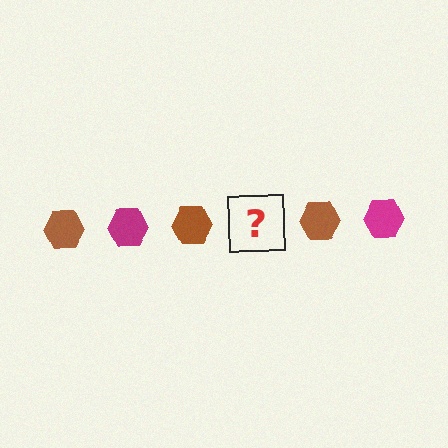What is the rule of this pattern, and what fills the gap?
The rule is that the pattern cycles through brown, magenta hexagons. The gap should be filled with a magenta hexagon.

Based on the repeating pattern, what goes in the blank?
The blank should be a magenta hexagon.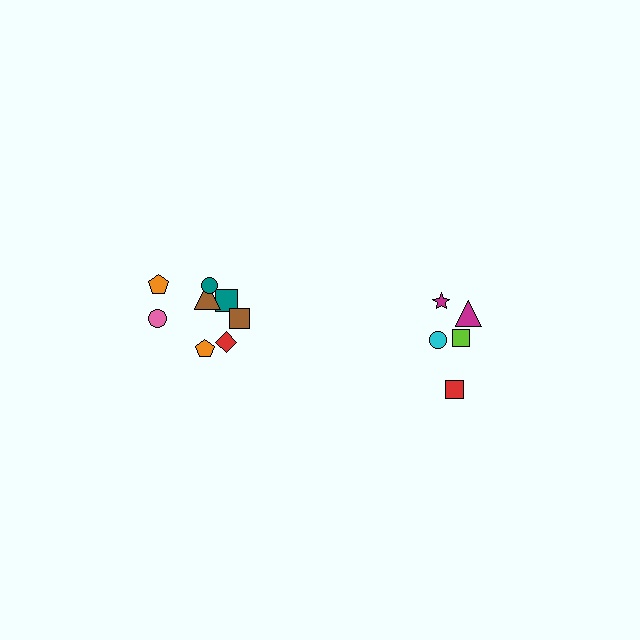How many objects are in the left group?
There are 8 objects.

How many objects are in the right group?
There are 5 objects.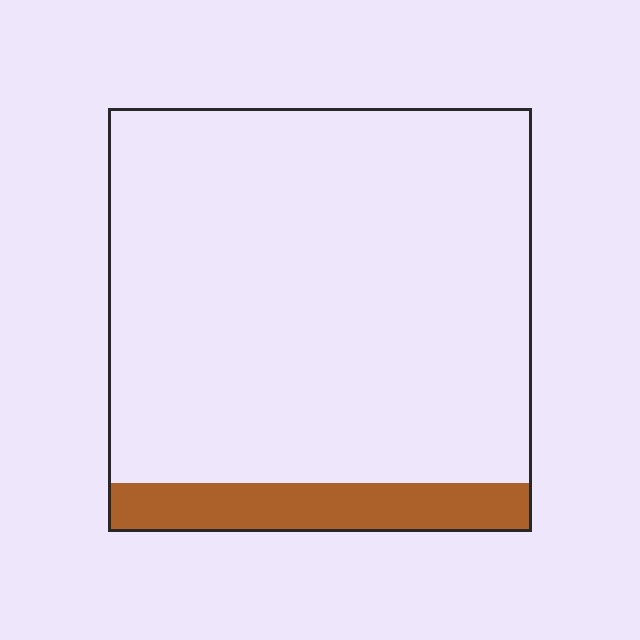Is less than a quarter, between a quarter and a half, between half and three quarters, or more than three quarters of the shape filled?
Less than a quarter.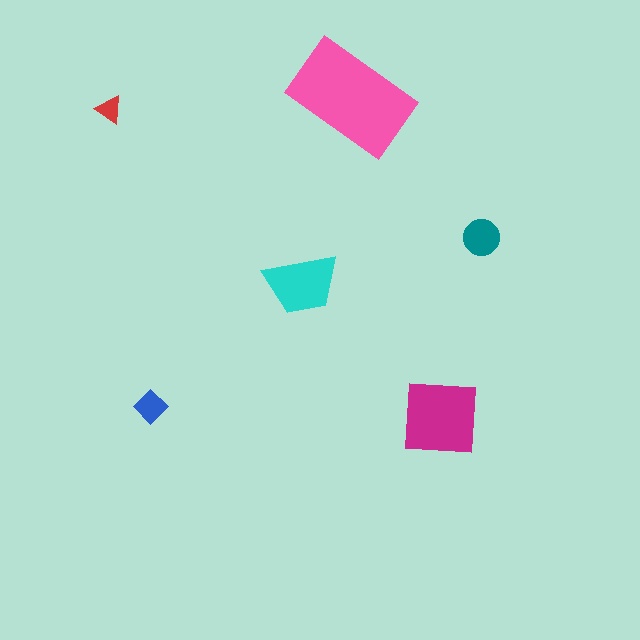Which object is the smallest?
The red triangle.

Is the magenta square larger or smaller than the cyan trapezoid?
Larger.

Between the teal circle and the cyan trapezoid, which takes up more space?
The cyan trapezoid.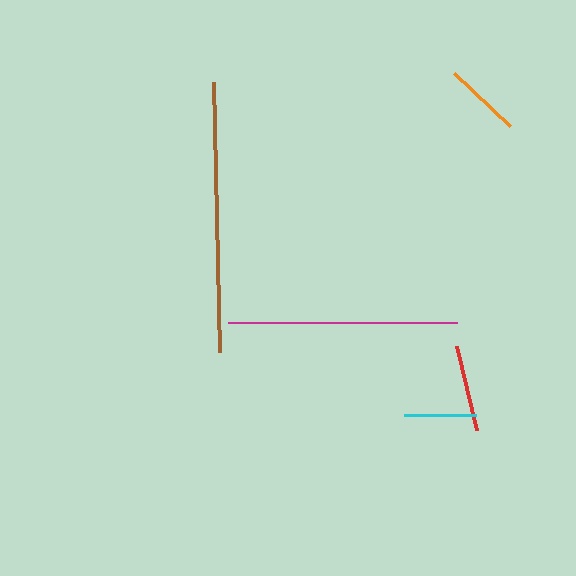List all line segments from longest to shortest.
From longest to shortest: brown, magenta, red, orange, cyan.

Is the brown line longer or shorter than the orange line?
The brown line is longer than the orange line.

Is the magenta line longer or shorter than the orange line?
The magenta line is longer than the orange line.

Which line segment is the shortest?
The cyan line is the shortest at approximately 71 pixels.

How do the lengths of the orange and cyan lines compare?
The orange and cyan lines are approximately the same length.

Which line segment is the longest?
The brown line is the longest at approximately 270 pixels.